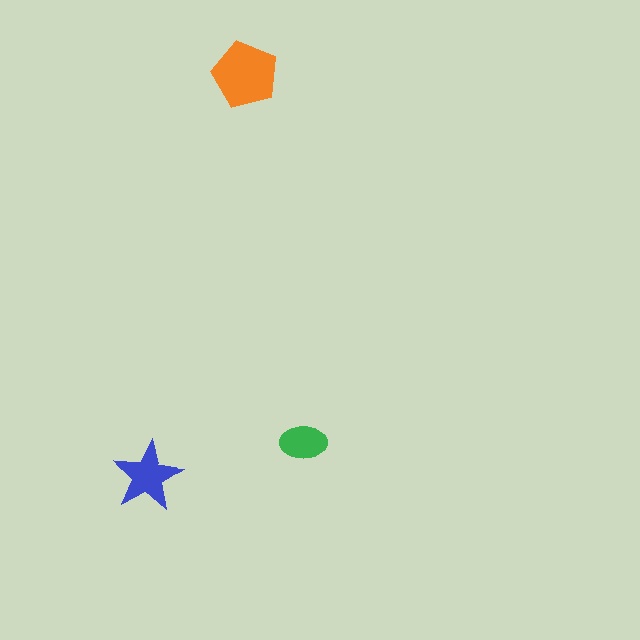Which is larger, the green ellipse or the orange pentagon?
The orange pentagon.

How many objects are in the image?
There are 3 objects in the image.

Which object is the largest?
The orange pentagon.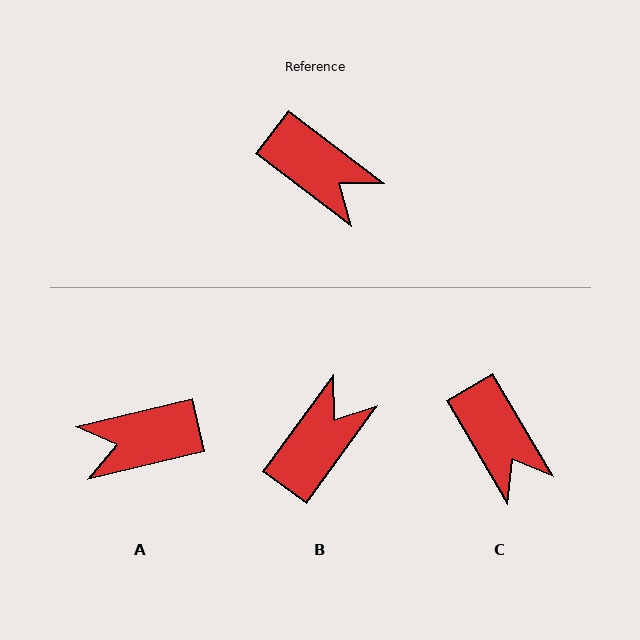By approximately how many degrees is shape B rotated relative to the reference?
Approximately 92 degrees counter-clockwise.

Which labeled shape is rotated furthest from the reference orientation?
A, about 129 degrees away.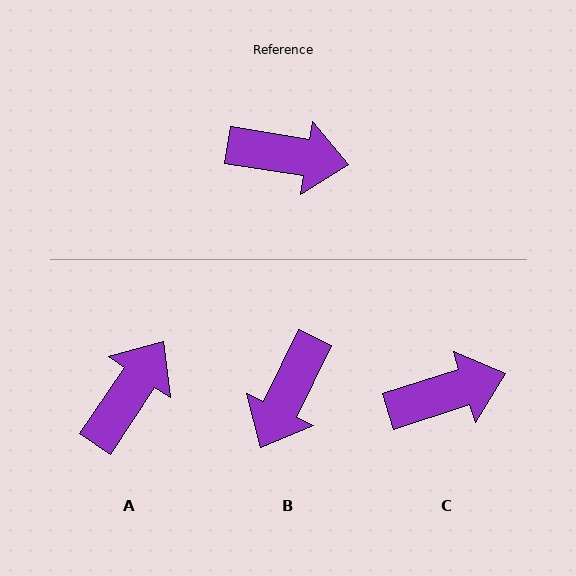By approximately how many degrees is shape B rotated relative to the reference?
Approximately 107 degrees clockwise.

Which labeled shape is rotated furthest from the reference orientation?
B, about 107 degrees away.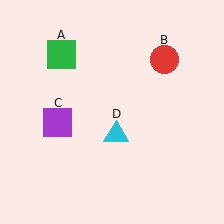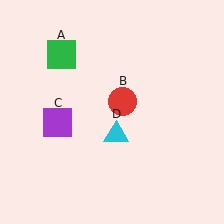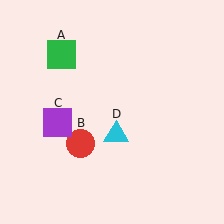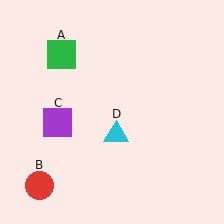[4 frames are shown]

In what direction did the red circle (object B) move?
The red circle (object B) moved down and to the left.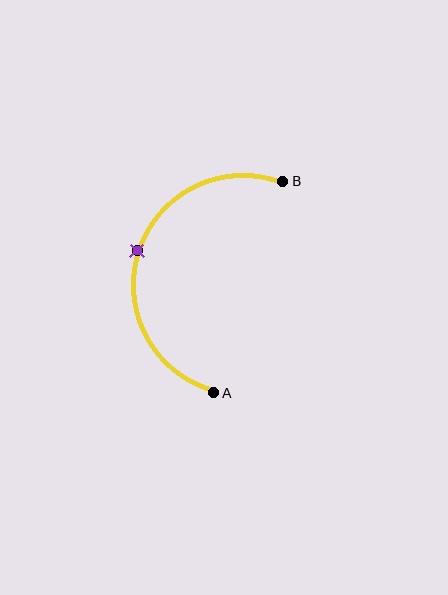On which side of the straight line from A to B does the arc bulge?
The arc bulges to the left of the straight line connecting A and B.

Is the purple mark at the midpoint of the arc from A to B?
Yes. The purple mark lies on the arc at equal arc-length from both A and B — it is the arc midpoint.